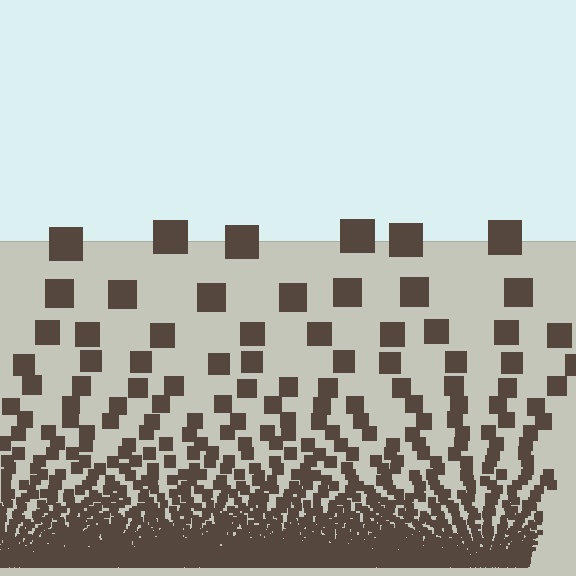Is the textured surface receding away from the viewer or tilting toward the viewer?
The surface appears to tilt toward the viewer. Texture elements get larger and sparser toward the top.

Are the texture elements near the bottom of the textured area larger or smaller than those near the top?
Smaller. The gradient is inverted — elements near the bottom are smaller and denser.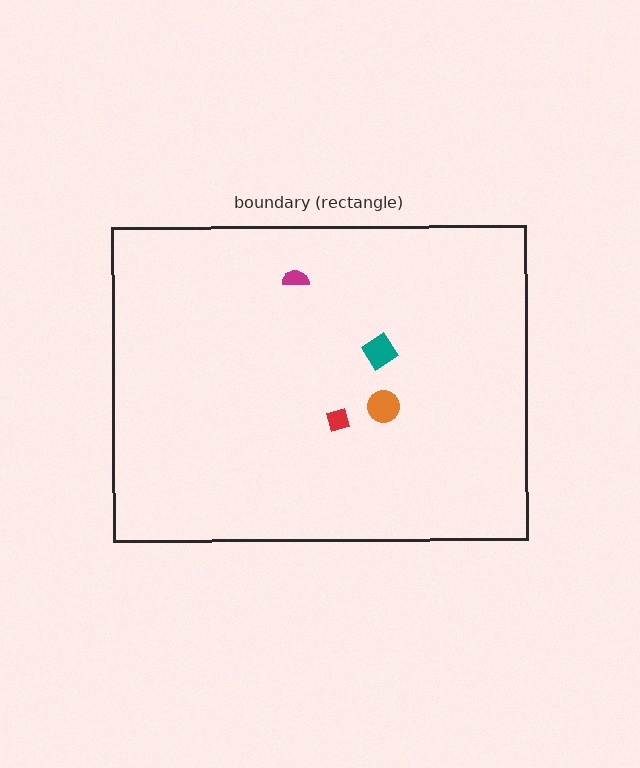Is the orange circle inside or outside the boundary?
Inside.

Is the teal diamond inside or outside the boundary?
Inside.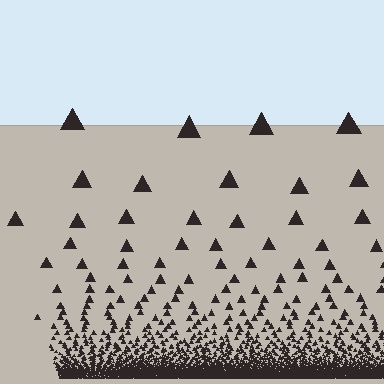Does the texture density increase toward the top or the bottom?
Density increases toward the bottom.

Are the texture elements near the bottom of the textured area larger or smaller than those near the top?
Smaller. The gradient is inverted — elements near the bottom are smaller and denser.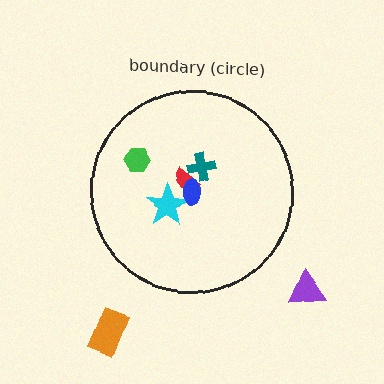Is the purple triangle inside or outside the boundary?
Outside.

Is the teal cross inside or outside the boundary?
Inside.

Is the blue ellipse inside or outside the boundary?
Inside.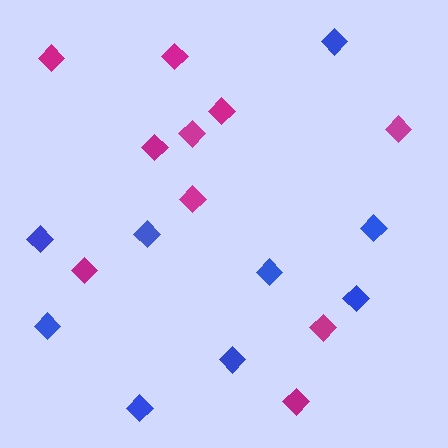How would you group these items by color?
There are 2 groups: one group of blue diamonds (9) and one group of magenta diamonds (10).